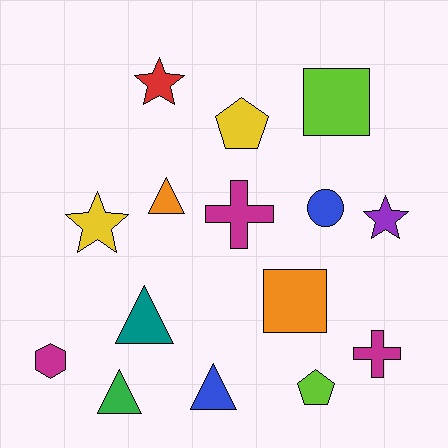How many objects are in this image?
There are 15 objects.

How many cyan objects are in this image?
There are no cyan objects.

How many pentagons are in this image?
There are 2 pentagons.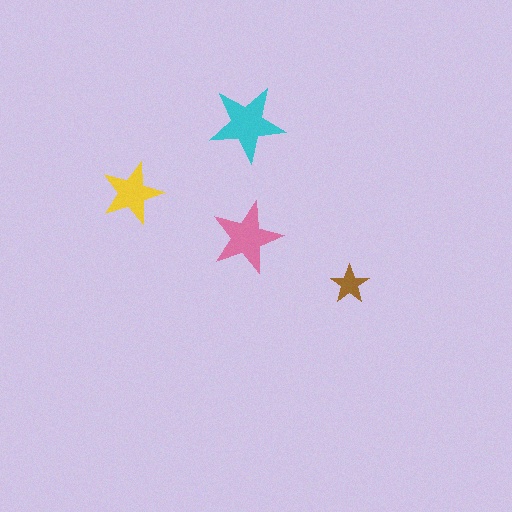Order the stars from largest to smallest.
the cyan one, the pink one, the yellow one, the brown one.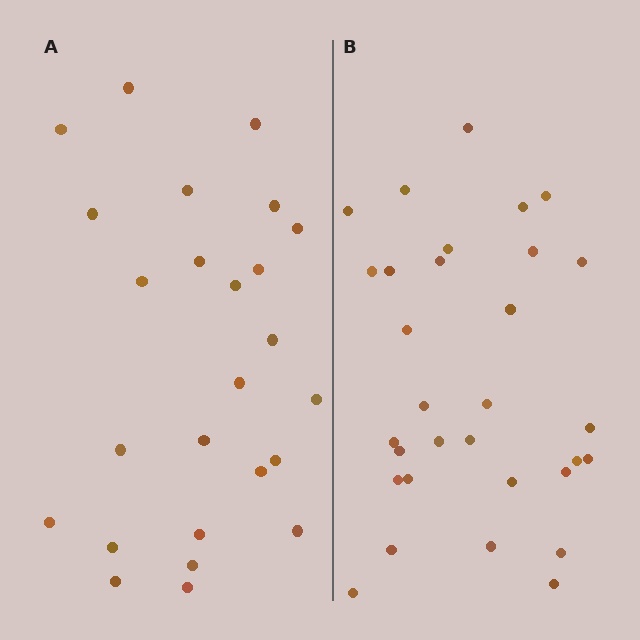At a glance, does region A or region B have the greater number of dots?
Region B (the right region) has more dots.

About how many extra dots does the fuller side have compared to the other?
Region B has about 6 more dots than region A.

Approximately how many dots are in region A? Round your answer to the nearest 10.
About 20 dots. (The exact count is 25, which rounds to 20.)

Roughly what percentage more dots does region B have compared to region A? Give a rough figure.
About 25% more.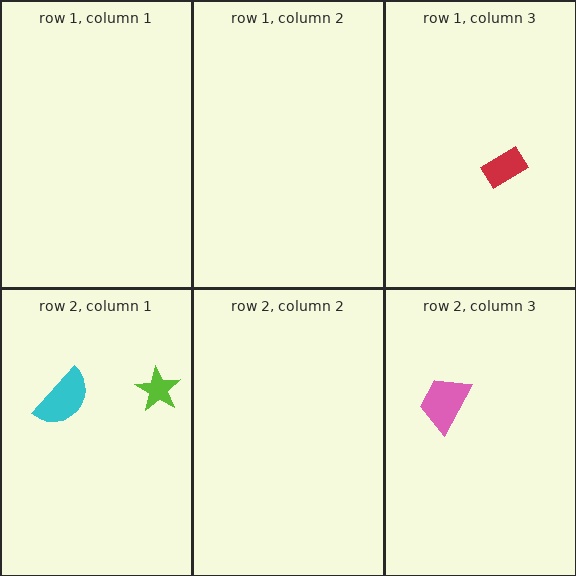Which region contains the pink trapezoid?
The row 2, column 3 region.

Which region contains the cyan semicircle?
The row 2, column 1 region.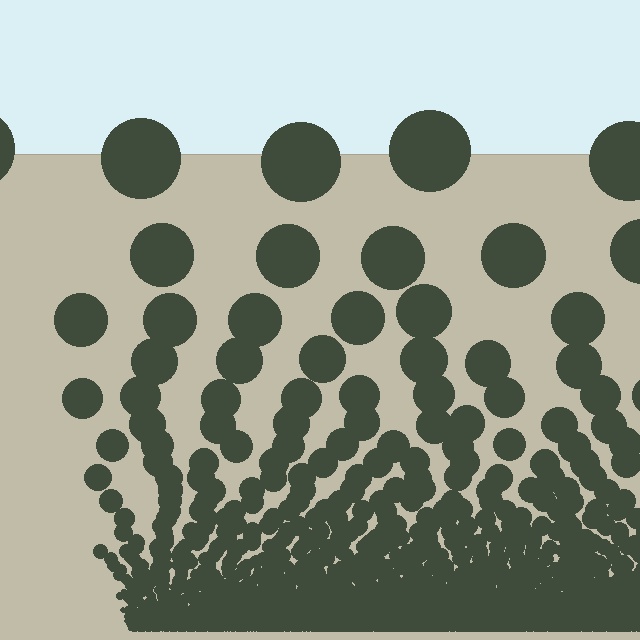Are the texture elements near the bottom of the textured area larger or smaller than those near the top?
Smaller. The gradient is inverted — elements near the bottom are smaller and denser.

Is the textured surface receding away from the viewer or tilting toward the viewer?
The surface appears to tilt toward the viewer. Texture elements get larger and sparser toward the top.